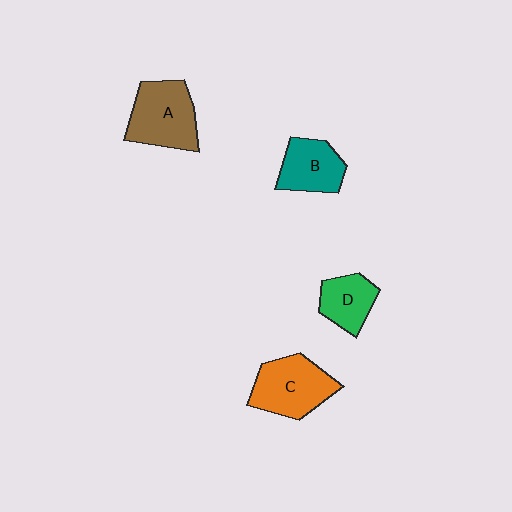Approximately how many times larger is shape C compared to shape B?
Approximately 1.3 times.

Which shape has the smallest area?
Shape D (green).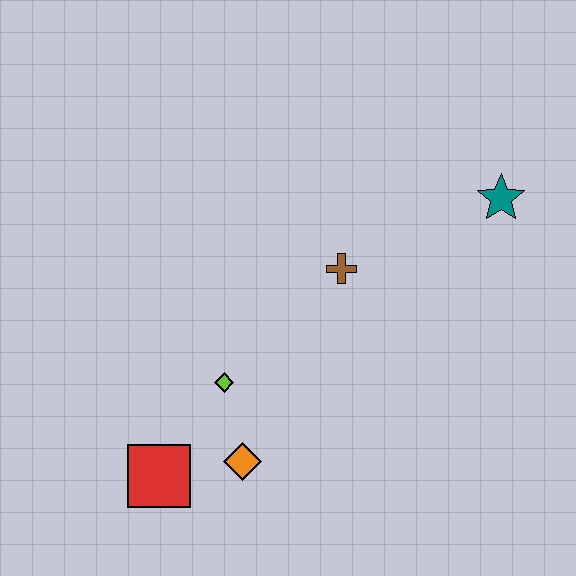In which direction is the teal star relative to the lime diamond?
The teal star is to the right of the lime diamond.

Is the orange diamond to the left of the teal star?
Yes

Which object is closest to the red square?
The orange diamond is closest to the red square.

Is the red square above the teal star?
No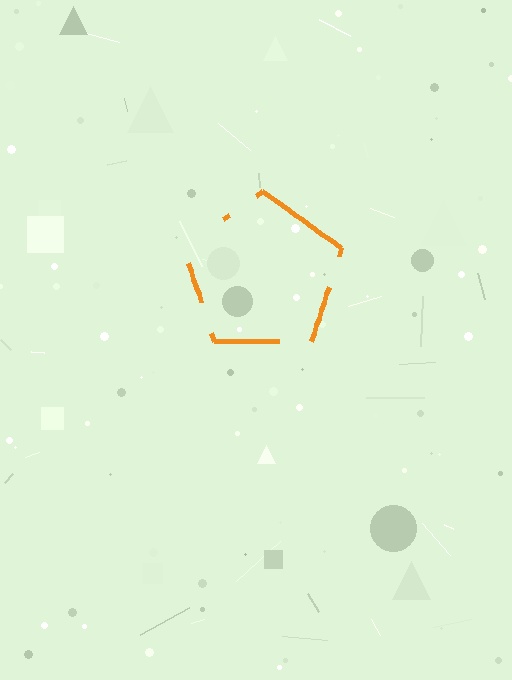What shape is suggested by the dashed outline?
The dashed outline suggests a pentagon.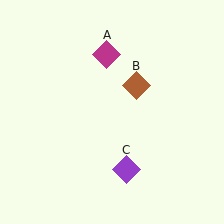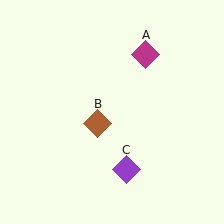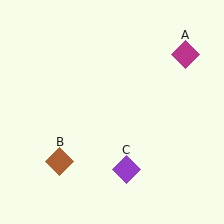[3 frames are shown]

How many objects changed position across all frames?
2 objects changed position: magenta diamond (object A), brown diamond (object B).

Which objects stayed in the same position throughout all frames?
Purple diamond (object C) remained stationary.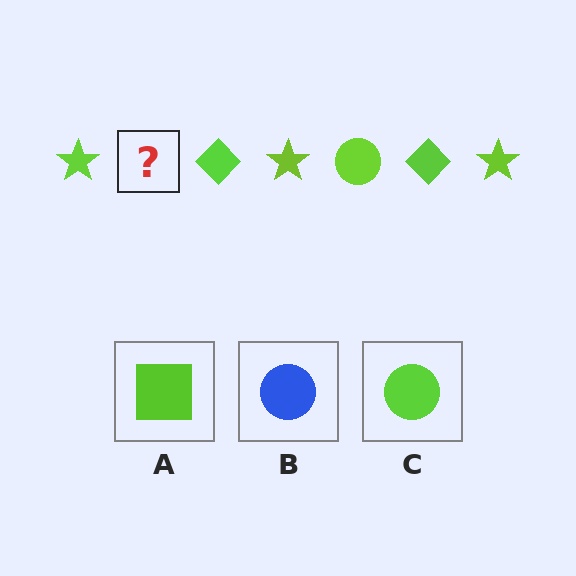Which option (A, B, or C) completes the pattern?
C.